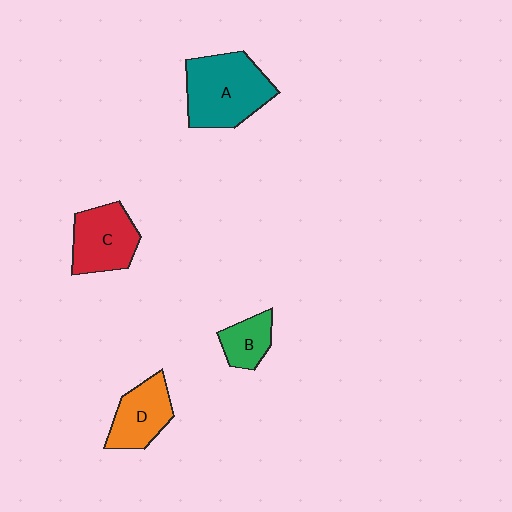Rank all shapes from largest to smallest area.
From largest to smallest: A (teal), C (red), D (orange), B (green).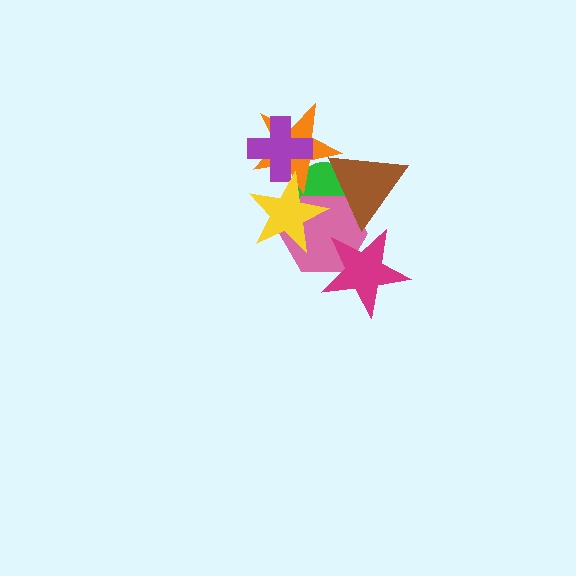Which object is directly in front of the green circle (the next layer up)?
The orange star is directly in front of the green circle.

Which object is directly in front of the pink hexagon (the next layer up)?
The brown triangle is directly in front of the pink hexagon.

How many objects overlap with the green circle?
4 objects overlap with the green circle.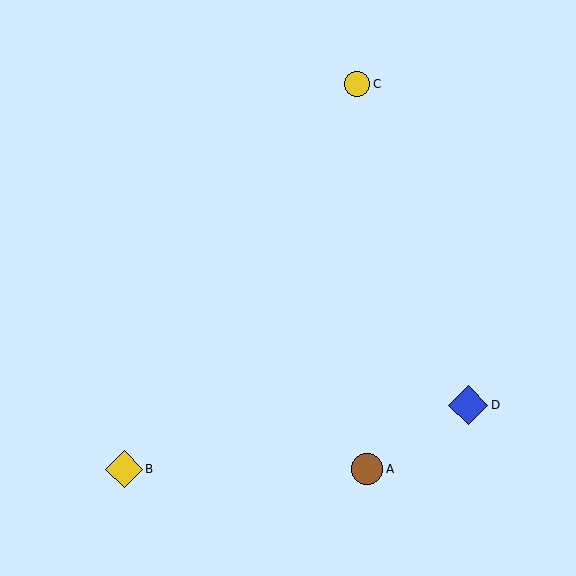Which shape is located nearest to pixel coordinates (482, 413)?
The blue diamond (labeled D) at (468, 405) is nearest to that location.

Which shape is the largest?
The blue diamond (labeled D) is the largest.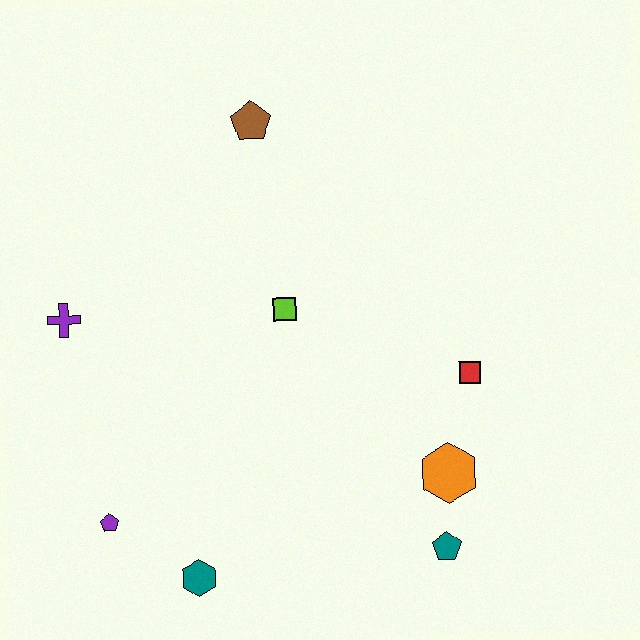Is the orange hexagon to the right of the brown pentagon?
Yes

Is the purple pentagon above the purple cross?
No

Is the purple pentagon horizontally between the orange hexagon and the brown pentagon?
No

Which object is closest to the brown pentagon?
The lime square is closest to the brown pentagon.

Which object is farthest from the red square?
The purple cross is farthest from the red square.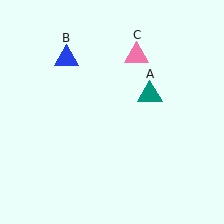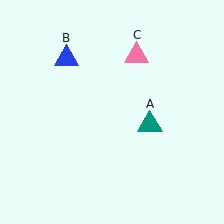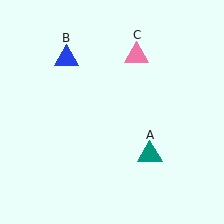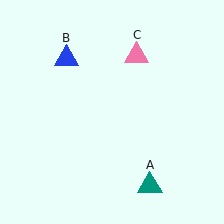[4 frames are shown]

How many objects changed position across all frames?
1 object changed position: teal triangle (object A).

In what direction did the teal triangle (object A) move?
The teal triangle (object A) moved down.